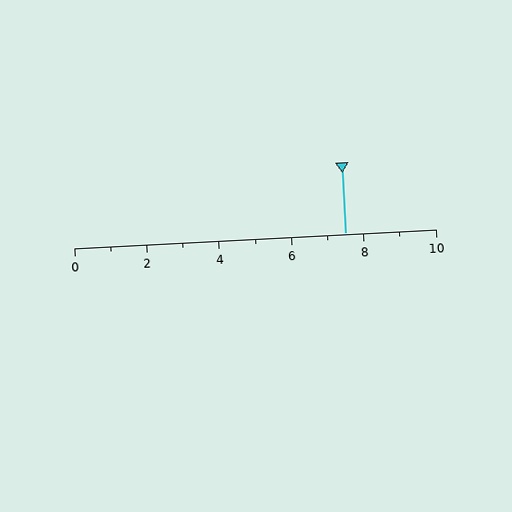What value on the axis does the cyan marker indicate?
The marker indicates approximately 7.5.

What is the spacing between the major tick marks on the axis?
The major ticks are spaced 2 apart.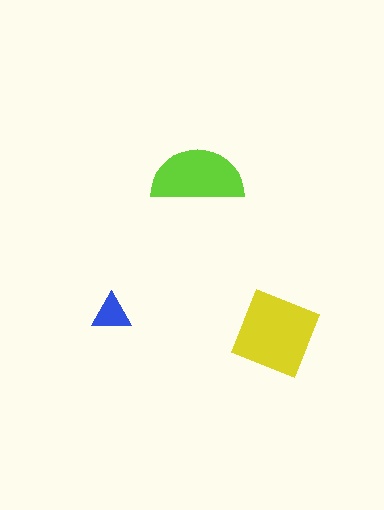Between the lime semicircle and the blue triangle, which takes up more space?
The lime semicircle.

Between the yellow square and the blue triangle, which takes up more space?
The yellow square.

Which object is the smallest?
The blue triangle.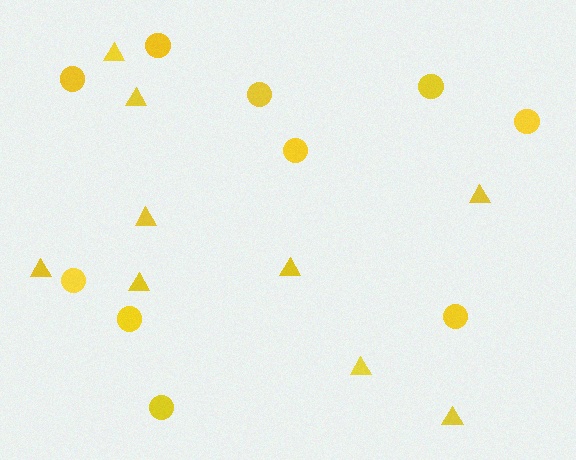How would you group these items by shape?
There are 2 groups: one group of circles (10) and one group of triangles (9).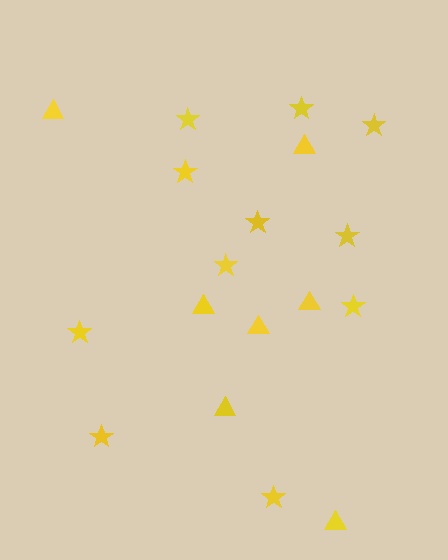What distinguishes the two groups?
There are 2 groups: one group of triangles (7) and one group of stars (11).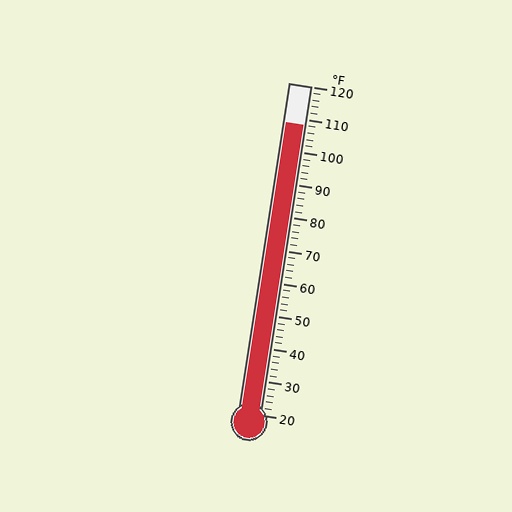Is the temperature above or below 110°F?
The temperature is below 110°F.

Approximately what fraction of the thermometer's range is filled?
The thermometer is filled to approximately 90% of its range.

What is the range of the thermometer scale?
The thermometer scale ranges from 20°F to 120°F.